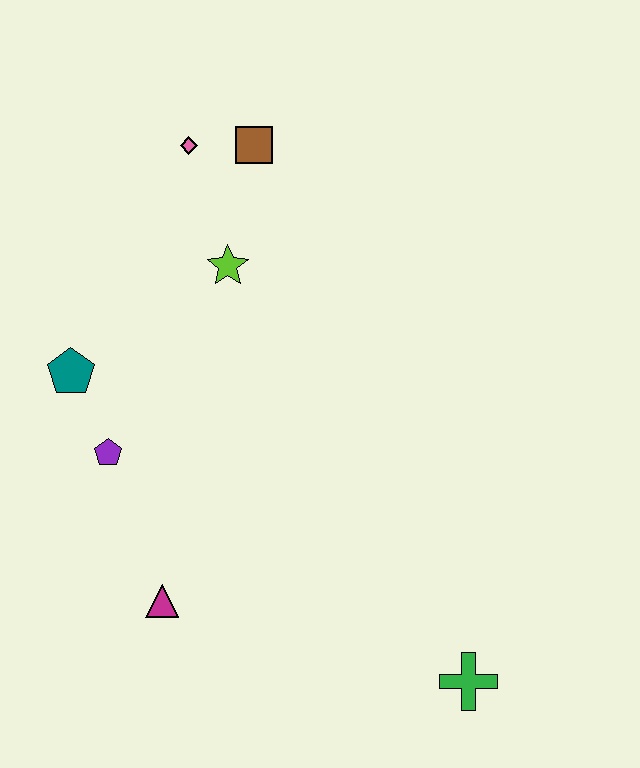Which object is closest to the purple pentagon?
The teal pentagon is closest to the purple pentagon.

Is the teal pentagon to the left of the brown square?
Yes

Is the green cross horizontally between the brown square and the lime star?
No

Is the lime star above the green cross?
Yes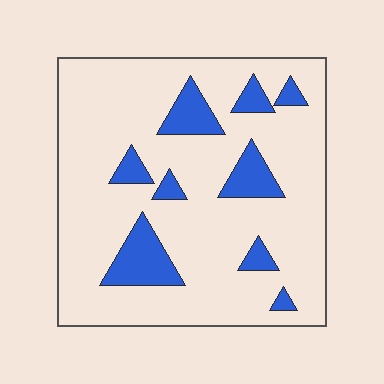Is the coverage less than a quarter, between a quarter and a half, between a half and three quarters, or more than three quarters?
Less than a quarter.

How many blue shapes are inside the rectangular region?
9.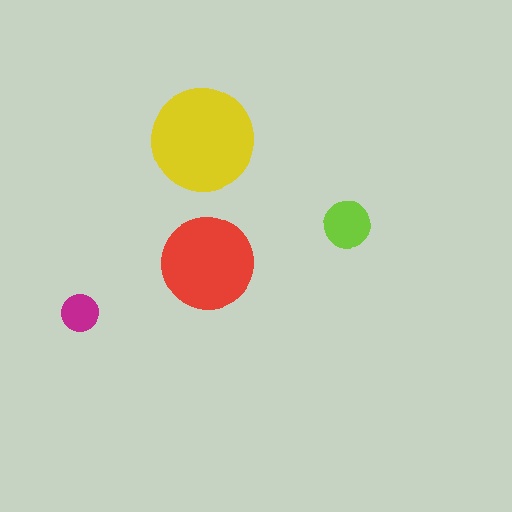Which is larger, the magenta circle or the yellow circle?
The yellow one.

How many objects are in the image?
There are 4 objects in the image.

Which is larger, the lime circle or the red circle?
The red one.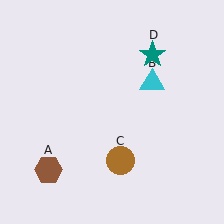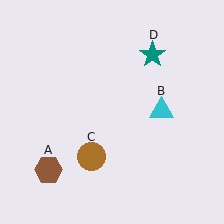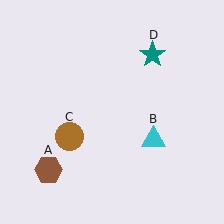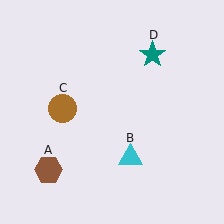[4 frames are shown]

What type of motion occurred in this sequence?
The cyan triangle (object B), brown circle (object C) rotated clockwise around the center of the scene.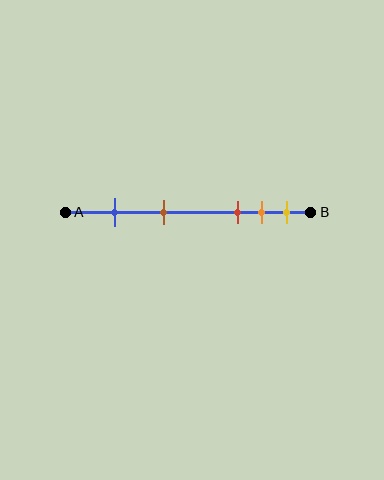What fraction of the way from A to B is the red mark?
The red mark is approximately 70% (0.7) of the way from A to B.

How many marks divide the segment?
There are 5 marks dividing the segment.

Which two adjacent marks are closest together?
The orange and yellow marks are the closest adjacent pair.